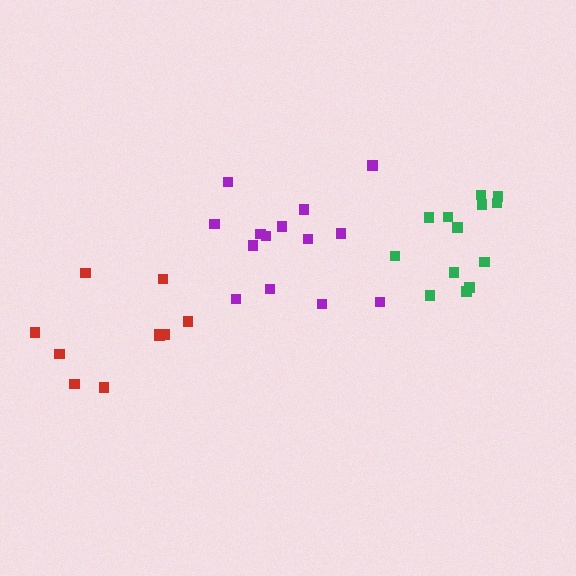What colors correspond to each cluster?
The clusters are colored: purple, red, green.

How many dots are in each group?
Group 1: 14 dots, Group 2: 10 dots, Group 3: 13 dots (37 total).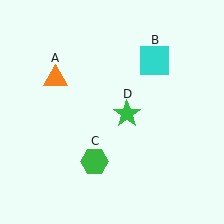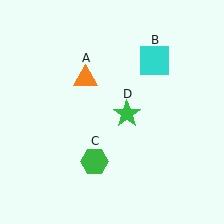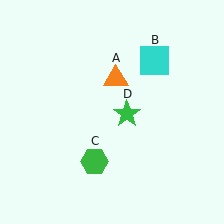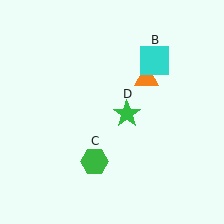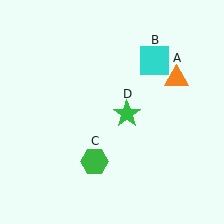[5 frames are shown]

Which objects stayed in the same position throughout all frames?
Cyan square (object B) and green hexagon (object C) and green star (object D) remained stationary.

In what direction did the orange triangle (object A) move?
The orange triangle (object A) moved right.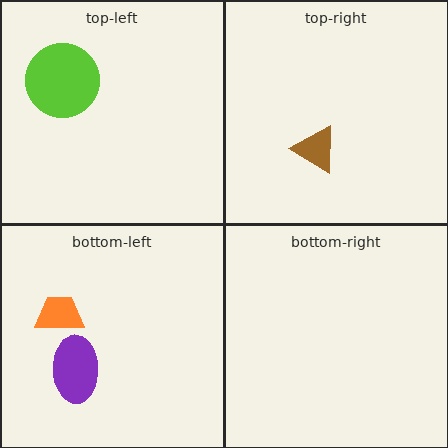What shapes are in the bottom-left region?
The purple ellipse, the orange trapezoid.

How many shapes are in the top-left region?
1.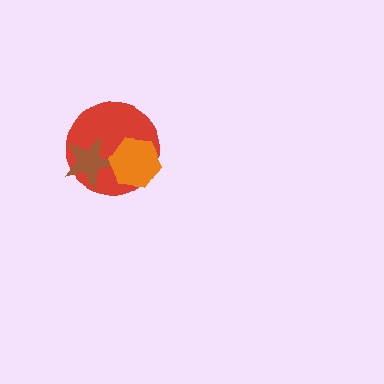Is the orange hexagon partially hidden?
No, no other shape covers it.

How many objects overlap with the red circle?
2 objects overlap with the red circle.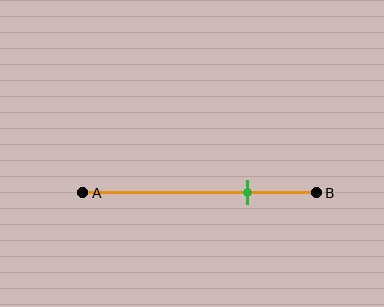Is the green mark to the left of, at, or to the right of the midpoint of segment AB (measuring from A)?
The green mark is to the right of the midpoint of segment AB.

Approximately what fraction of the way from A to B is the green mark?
The green mark is approximately 70% of the way from A to B.